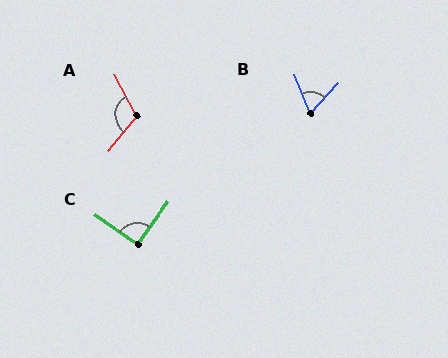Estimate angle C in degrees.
Approximately 91 degrees.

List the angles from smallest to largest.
B (64°), C (91°), A (113°).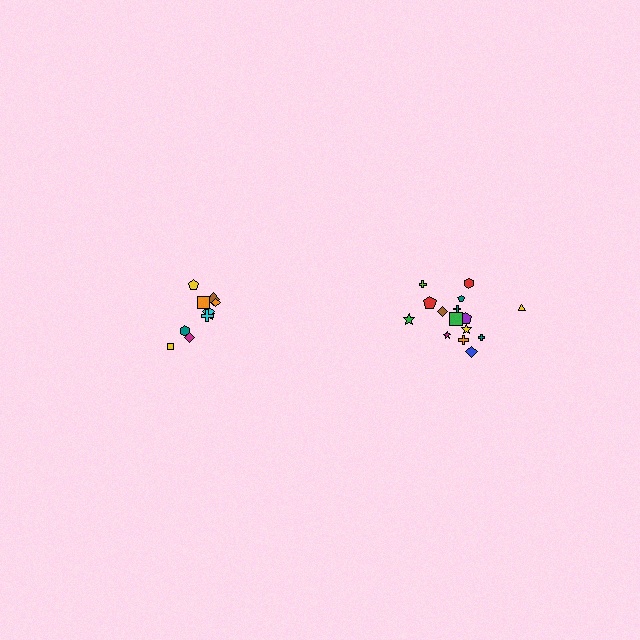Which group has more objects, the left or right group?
The right group.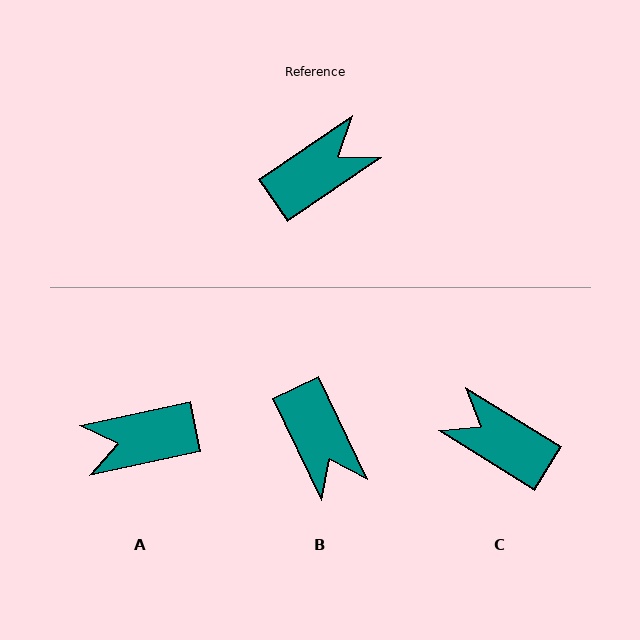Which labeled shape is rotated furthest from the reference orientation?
A, about 158 degrees away.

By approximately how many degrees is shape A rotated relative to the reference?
Approximately 158 degrees counter-clockwise.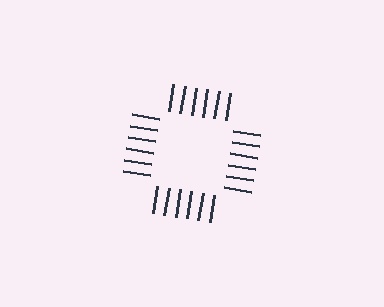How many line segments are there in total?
24 — 6 along each of the 4 edges.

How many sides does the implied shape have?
4 sides — the line-ends trace a square.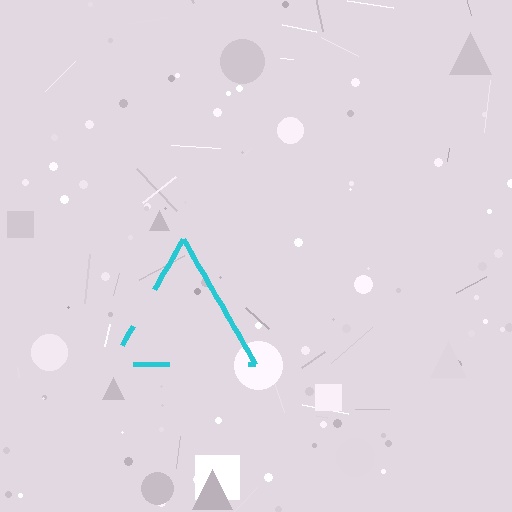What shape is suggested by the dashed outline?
The dashed outline suggests a triangle.